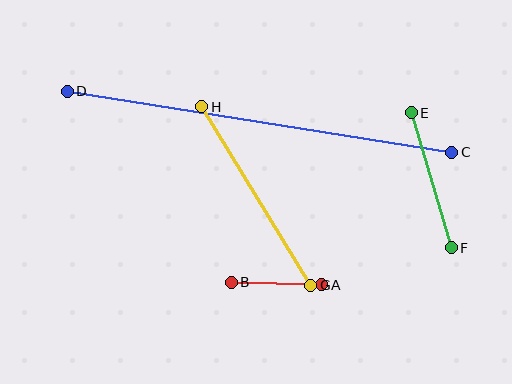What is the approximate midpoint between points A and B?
The midpoint is at approximately (276, 284) pixels.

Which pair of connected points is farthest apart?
Points C and D are farthest apart.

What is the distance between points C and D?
The distance is approximately 389 pixels.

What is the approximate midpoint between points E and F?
The midpoint is at approximately (431, 180) pixels.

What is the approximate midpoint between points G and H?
The midpoint is at approximately (256, 196) pixels.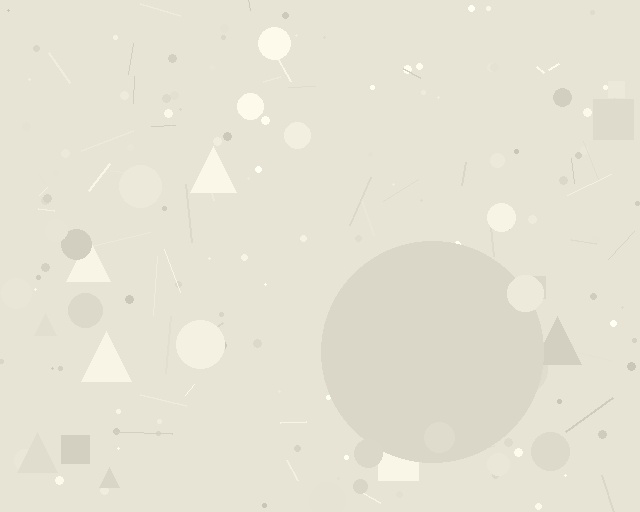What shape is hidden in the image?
A circle is hidden in the image.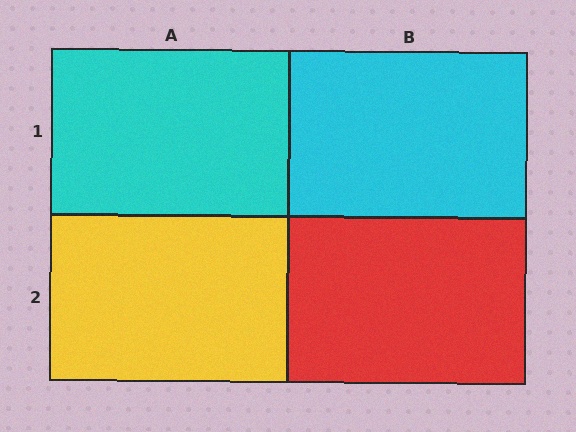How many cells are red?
1 cell is red.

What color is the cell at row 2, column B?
Red.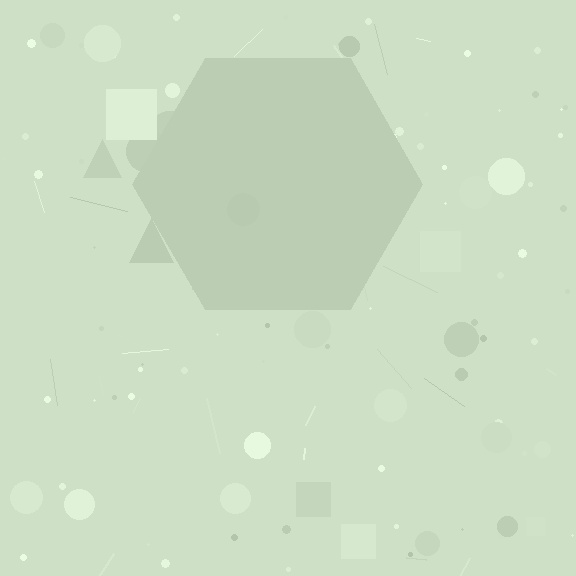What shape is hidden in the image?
A hexagon is hidden in the image.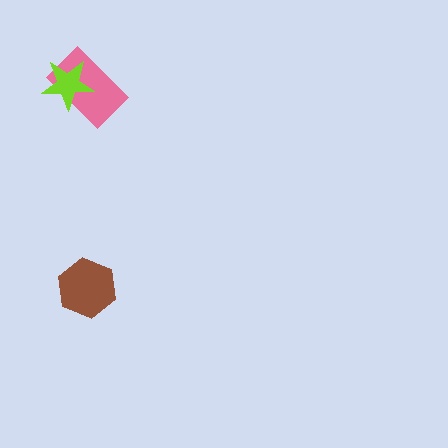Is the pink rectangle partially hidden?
Yes, it is partially covered by another shape.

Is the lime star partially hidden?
No, no other shape covers it.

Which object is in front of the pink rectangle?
The lime star is in front of the pink rectangle.